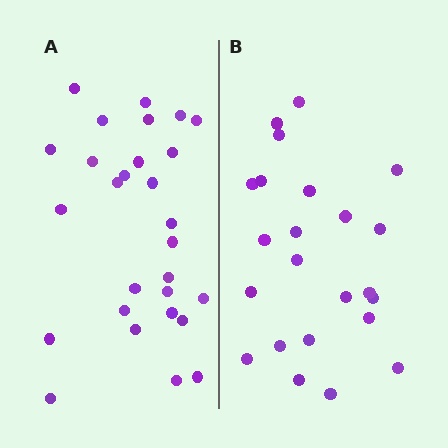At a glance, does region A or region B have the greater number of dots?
Region A (the left region) has more dots.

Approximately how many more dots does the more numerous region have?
Region A has about 5 more dots than region B.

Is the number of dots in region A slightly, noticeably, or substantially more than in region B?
Region A has only slightly more — the two regions are fairly close. The ratio is roughly 1.2 to 1.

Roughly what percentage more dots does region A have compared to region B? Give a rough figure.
About 20% more.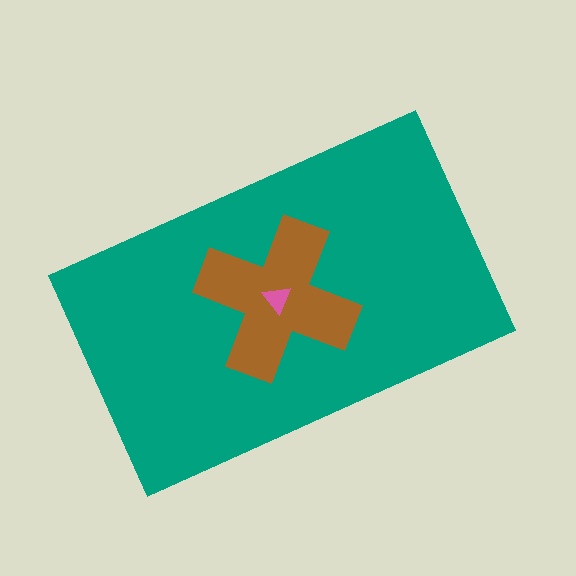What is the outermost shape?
The teal rectangle.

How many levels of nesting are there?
3.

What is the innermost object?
The pink triangle.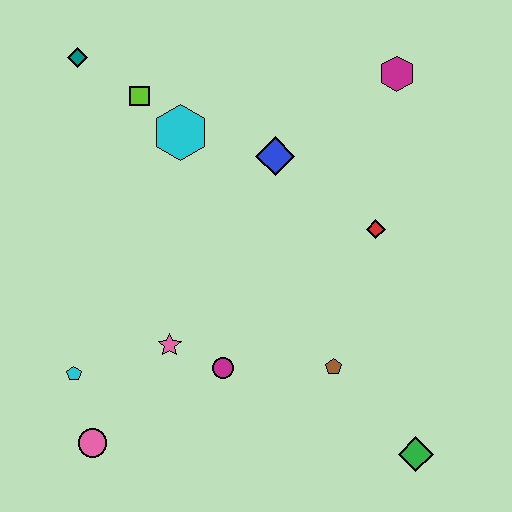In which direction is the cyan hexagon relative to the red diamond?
The cyan hexagon is to the left of the red diamond.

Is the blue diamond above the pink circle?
Yes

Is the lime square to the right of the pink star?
No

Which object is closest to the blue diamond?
The cyan hexagon is closest to the blue diamond.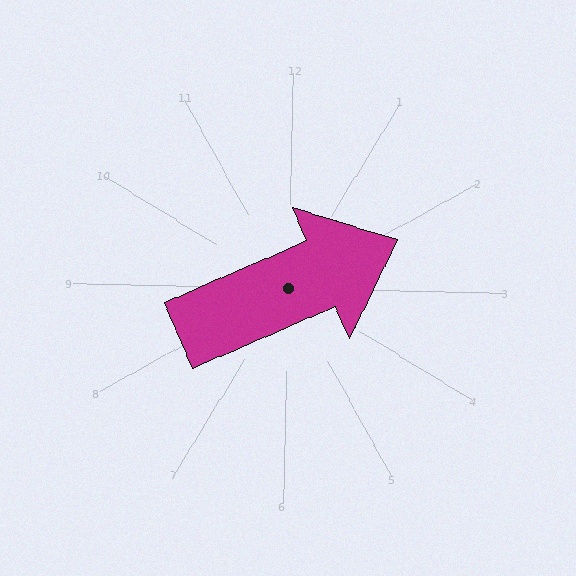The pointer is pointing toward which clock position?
Roughly 2 o'clock.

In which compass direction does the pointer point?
Northeast.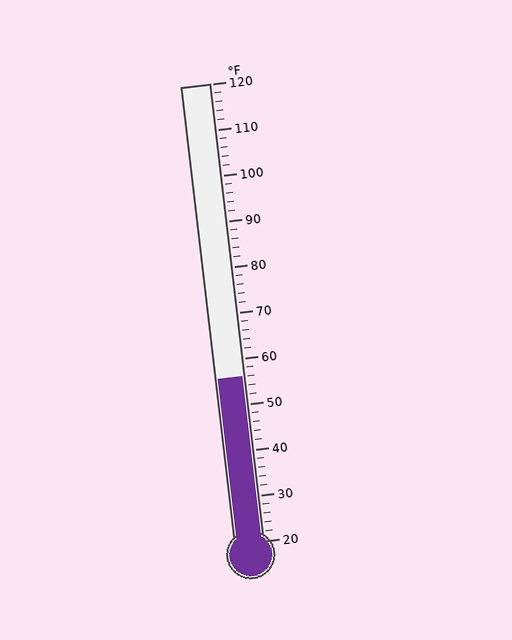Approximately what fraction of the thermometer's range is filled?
The thermometer is filled to approximately 35% of its range.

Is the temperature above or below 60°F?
The temperature is below 60°F.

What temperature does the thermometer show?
The thermometer shows approximately 56°F.